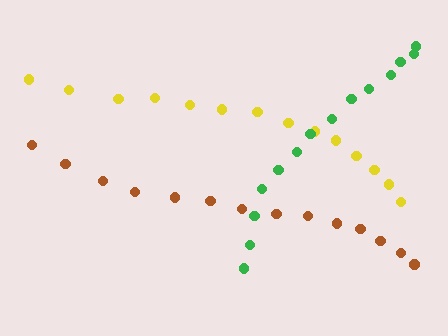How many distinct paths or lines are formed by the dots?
There are 3 distinct paths.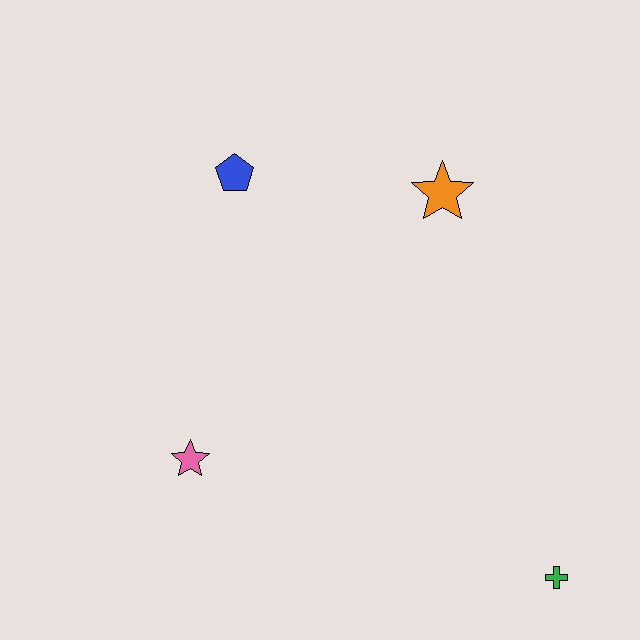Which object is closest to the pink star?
The blue pentagon is closest to the pink star.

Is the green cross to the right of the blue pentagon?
Yes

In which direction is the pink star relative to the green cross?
The pink star is to the left of the green cross.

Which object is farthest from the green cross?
The blue pentagon is farthest from the green cross.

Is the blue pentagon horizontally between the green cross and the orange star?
No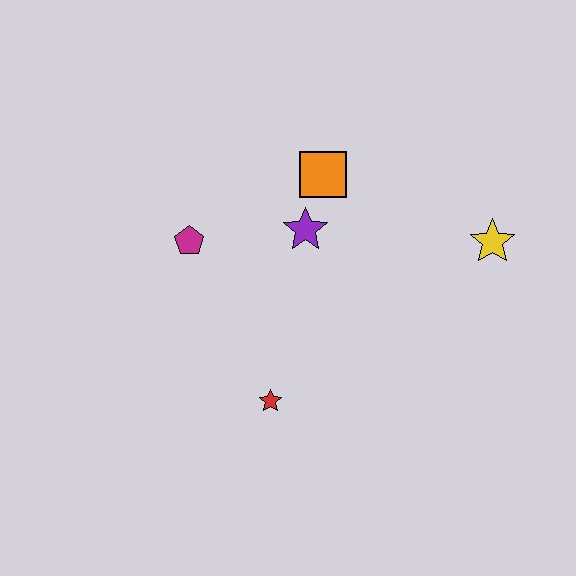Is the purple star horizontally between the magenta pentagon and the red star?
No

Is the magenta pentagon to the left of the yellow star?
Yes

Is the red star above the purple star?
No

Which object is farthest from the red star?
The yellow star is farthest from the red star.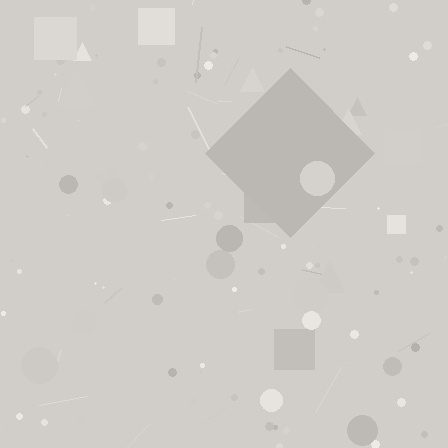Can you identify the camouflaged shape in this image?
The camouflaged shape is a diamond.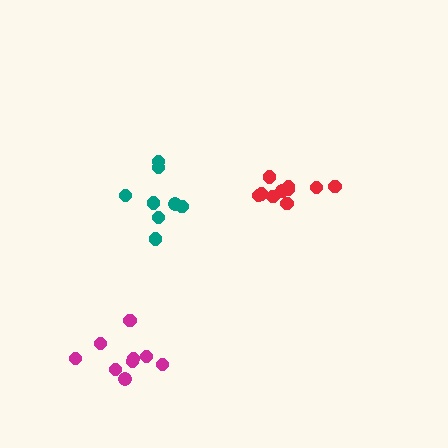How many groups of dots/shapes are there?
There are 3 groups.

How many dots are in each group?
Group 1: 10 dots, Group 2: 8 dots, Group 3: 9 dots (27 total).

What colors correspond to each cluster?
The clusters are colored: red, teal, magenta.